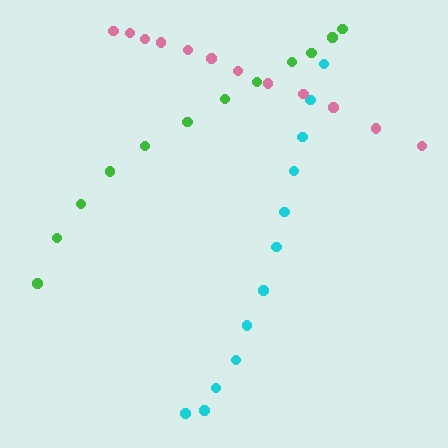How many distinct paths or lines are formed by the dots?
There are 3 distinct paths.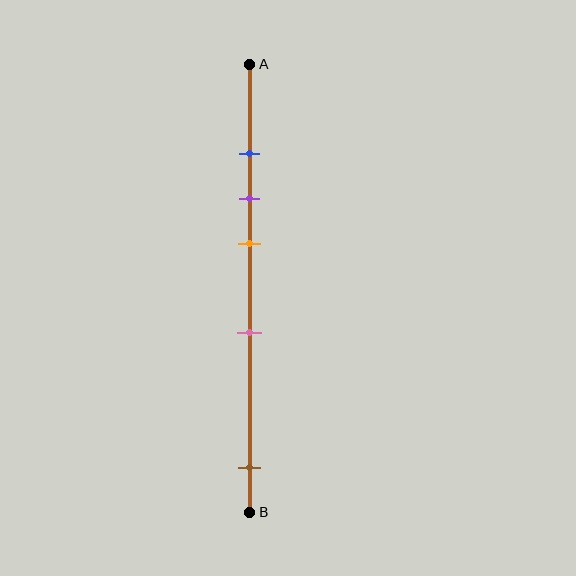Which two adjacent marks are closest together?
The blue and purple marks are the closest adjacent pair.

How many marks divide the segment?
There are 5 marks dividing the segment.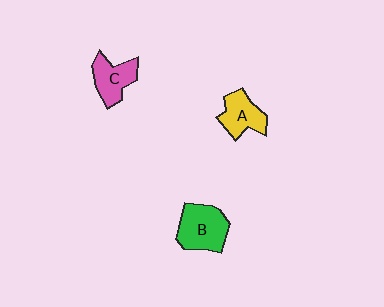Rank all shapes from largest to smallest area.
From largest to smallest: B (green), C (pink), A (yellow).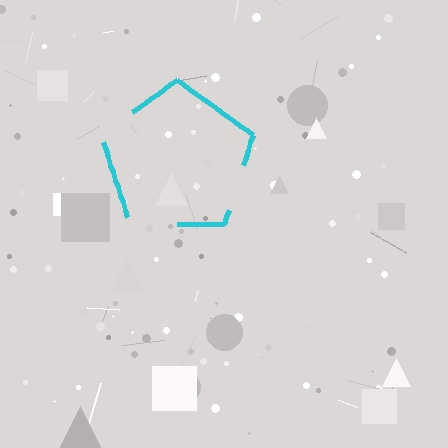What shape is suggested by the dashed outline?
The dashed outline suggests a pentagon.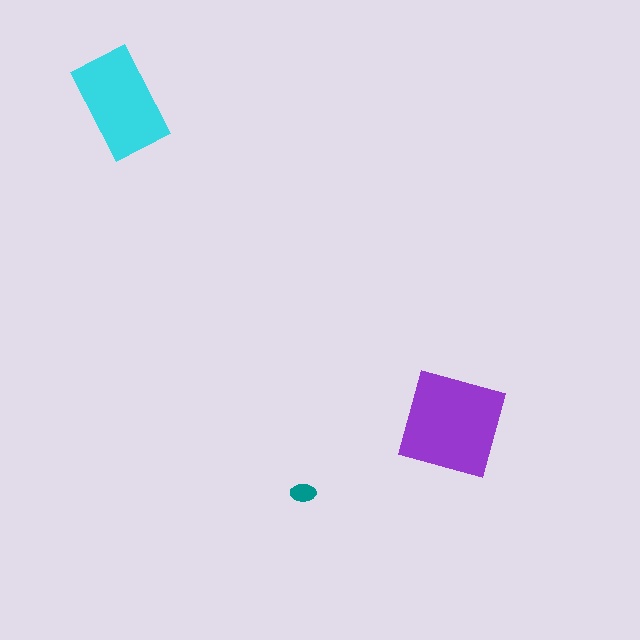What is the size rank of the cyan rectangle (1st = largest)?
2nd.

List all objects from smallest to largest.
The teal ellipse, the cyan rectangle, the purple diamond.